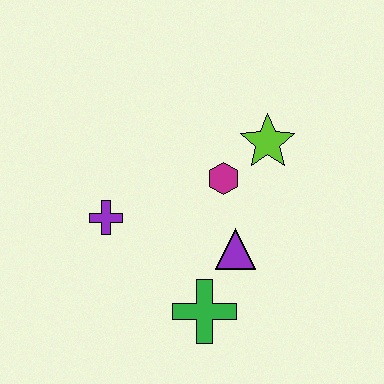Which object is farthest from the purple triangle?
The purple cross is farthest from the purple triangle.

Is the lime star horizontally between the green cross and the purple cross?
No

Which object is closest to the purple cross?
The magenta hexagon is closest to the purple cross.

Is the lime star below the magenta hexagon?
No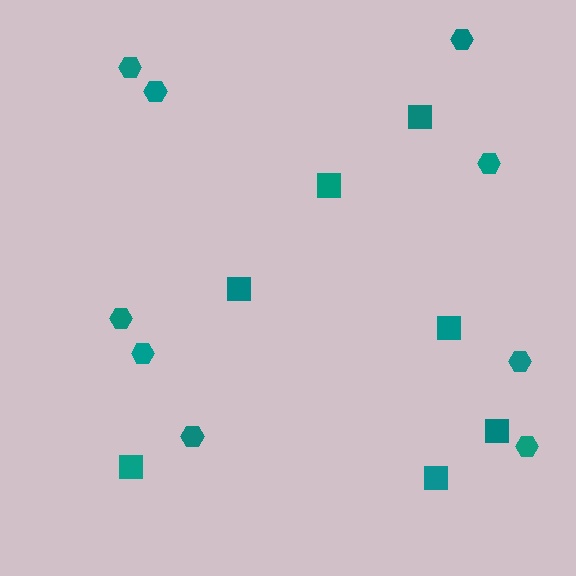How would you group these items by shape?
There are 2 groups: one group of hexagons (9) and one group of squares (7).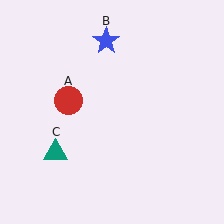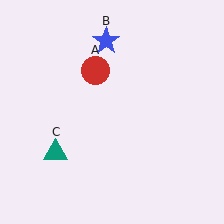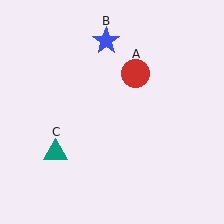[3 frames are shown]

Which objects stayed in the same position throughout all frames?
Blue star (object B) and teal triangle (object C) remained stationary.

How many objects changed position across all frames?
1 object changed position: red circle (object A).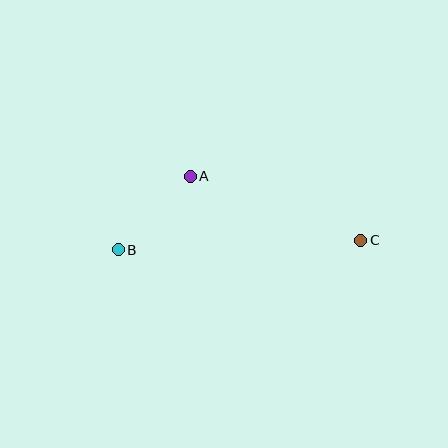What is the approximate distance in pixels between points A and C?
The distance between A and C is approximately 182 pixels.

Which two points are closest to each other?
Points A and B are closest to each other.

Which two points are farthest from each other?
Points B and C are farthest from each other.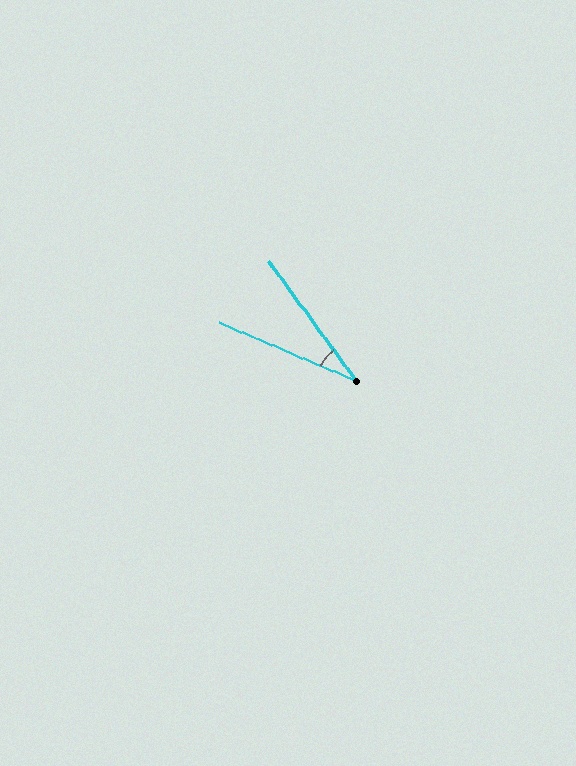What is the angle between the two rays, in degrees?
Approximately 31 degrees.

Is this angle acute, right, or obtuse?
It is acute.